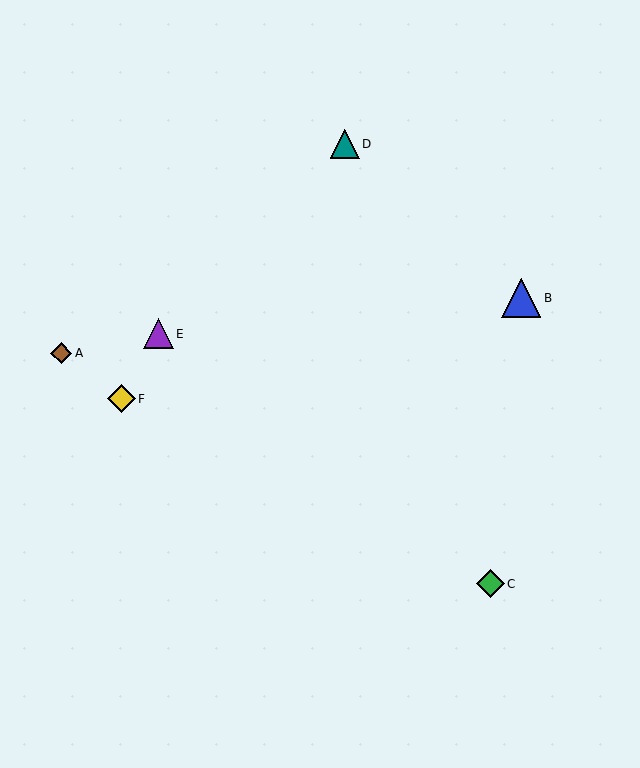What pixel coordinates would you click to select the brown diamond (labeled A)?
Click at (61, 353) to select the brown diamond A.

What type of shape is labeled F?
Shape F is a yellow diamond.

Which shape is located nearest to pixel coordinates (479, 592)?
The green diamond (labeled C) at (491, 584) is nearest to that location.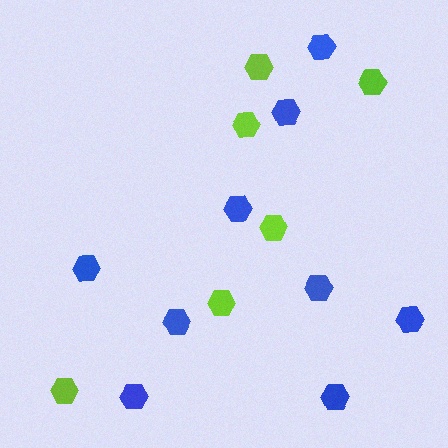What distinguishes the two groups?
There are 2 groups: one group of blue hexagons (9) and one group of lime hexagons (6).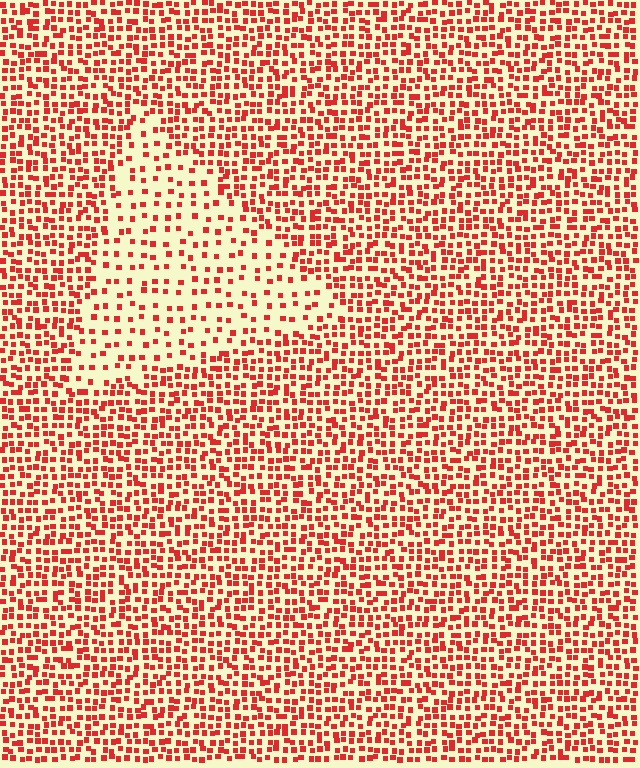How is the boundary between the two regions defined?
The boundary is defined by a change in element density (approximately 2.3x ratio). All elements are the same color, size, and shape.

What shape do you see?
I see a triangle.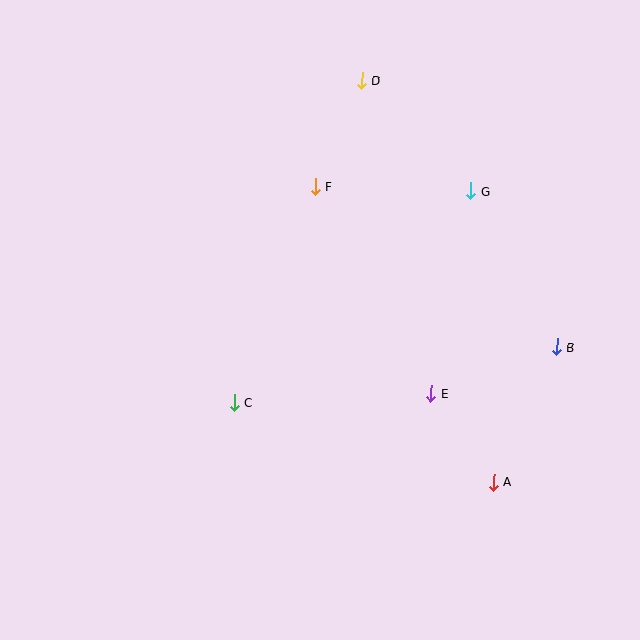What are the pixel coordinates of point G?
Point G is at (471, 191).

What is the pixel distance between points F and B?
The distance between F and B is 290 pixels.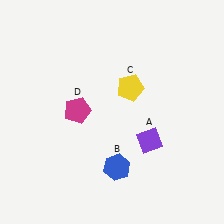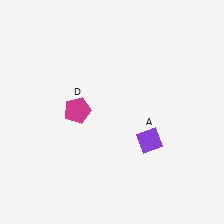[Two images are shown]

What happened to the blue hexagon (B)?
The blue hexagon (B) was removed in Image 2. It was in the bottom-right area of Image 1.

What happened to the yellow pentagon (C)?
The yellow pentagon (C) was removed in Image 2. It was in the top-right area of Image 1.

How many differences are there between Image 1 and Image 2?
There are 2 differences between the two images.